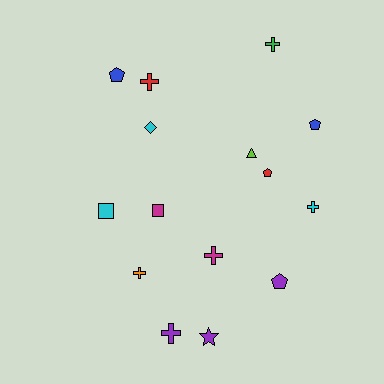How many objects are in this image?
There are 15 objects.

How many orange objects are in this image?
There is 1 orange object.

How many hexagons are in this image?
There are no hexagons.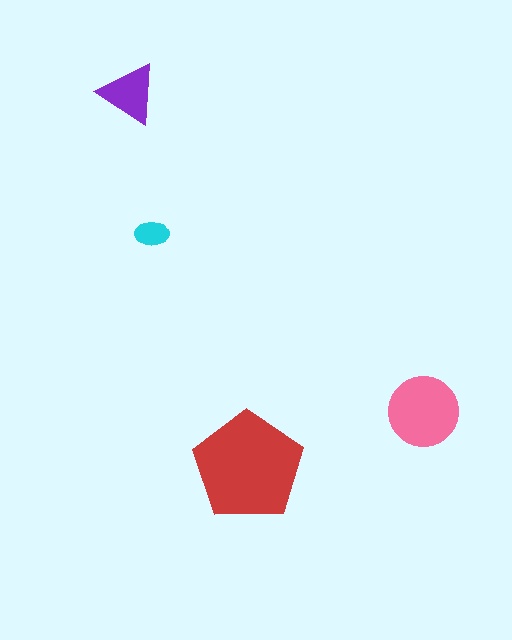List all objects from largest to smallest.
The red pentagon, the pink circle, the purple triangle, the cyan ellipse.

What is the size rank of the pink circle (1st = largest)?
2nd.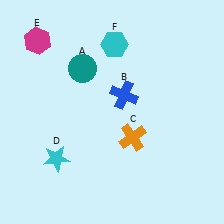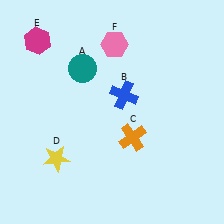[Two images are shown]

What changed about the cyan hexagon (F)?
In Image 1, F is cyan. In Image 2, it changed to pink.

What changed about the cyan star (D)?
In Image 1, D is cyan. In Image 2, it changed to yellow.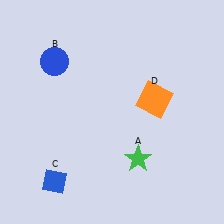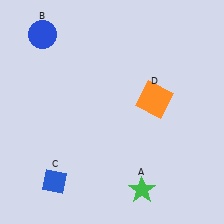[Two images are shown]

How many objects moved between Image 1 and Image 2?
2 objects moved between the two images.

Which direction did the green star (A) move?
The green star (A) moved down.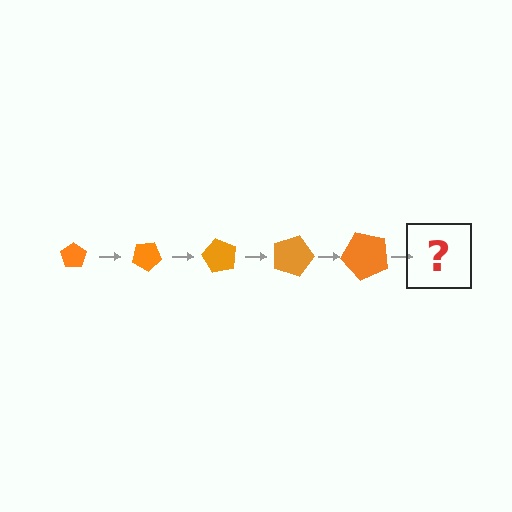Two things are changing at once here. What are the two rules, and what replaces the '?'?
The two rules are that the pentagon grows larger each step and it rotates 30 degrees each step. The '?' should be a pentagon, larger than the previous one and rotated 150 degrees from the start.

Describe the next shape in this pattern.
It should be a pentagon, larger than the previous one and rotated 150 degrees from the start.